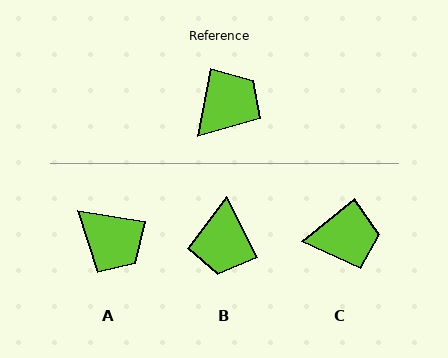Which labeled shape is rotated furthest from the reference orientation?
B, about 143 degrees away.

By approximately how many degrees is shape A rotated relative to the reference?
Approximately 88 degrees clockwise.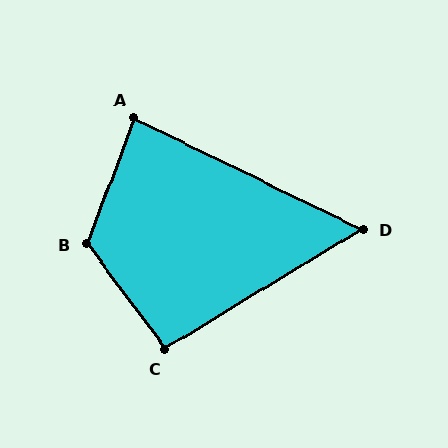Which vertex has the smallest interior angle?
D, at approximately 57 degrees.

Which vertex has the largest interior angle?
B, at approximately 123 degrees.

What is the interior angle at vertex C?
Approximately 95 degrees (obtuse).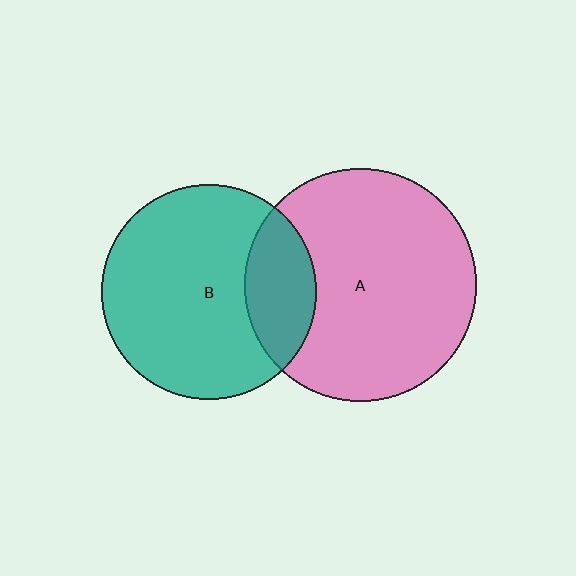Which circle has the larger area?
Circle A (pink).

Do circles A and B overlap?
Yes.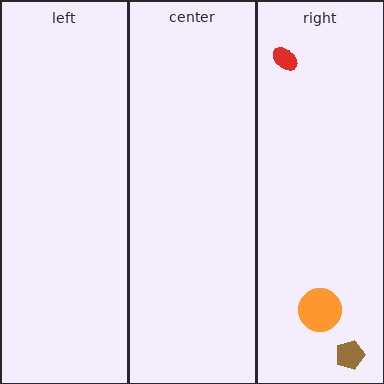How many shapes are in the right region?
3.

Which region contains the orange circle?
The right region.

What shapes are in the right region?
The brown pentagon, the red ellipse, the orange circle.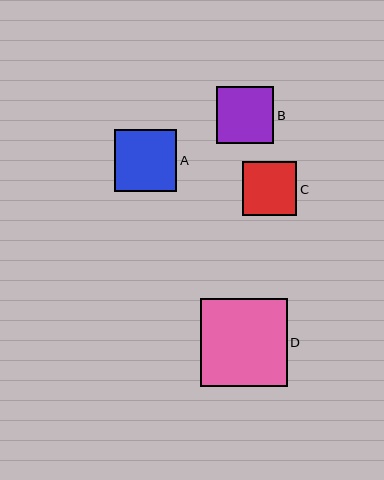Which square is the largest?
Square D is the largest with a size of approximately 87 pixels.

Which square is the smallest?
Square C is the smallest with a size of approximately 55 pixels.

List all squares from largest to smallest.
From largest to smallest: D, A, B, C.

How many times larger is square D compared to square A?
Square D is approximately 1.4 times the size of square A.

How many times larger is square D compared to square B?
Square D is approximately 1.5 times the size of square B.